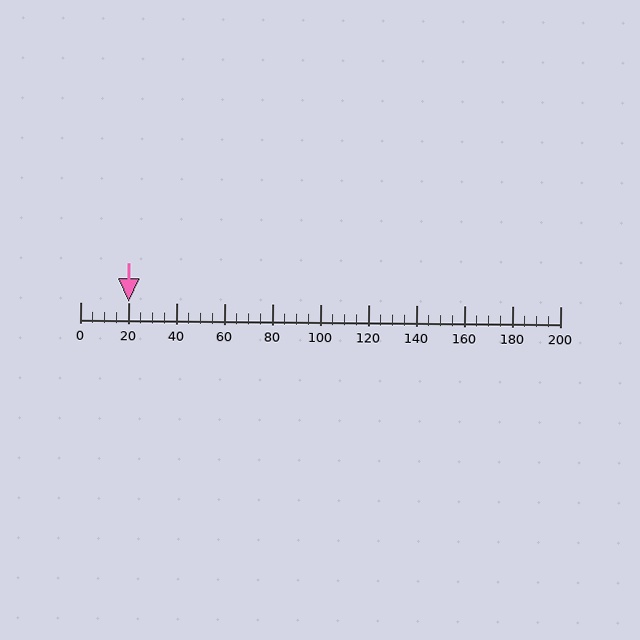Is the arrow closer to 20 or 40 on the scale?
The arrow is closer to 20.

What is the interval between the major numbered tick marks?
The major tick marks are spaced 20 units apart.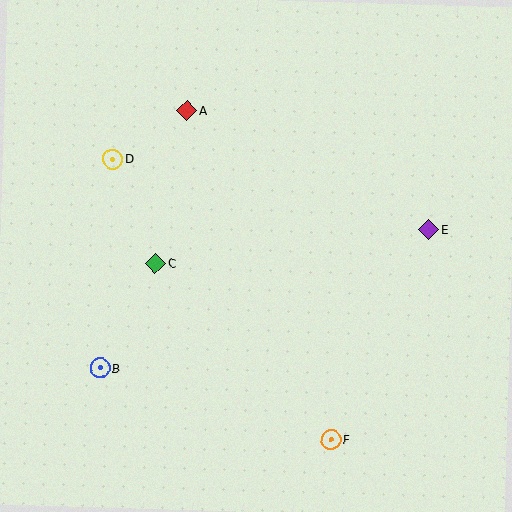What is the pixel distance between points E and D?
The distance between E and D is 324 pixels.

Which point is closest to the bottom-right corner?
Point F is closest to the bottom-right corner.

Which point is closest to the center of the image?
Point C at (156, 263) is closest to the center.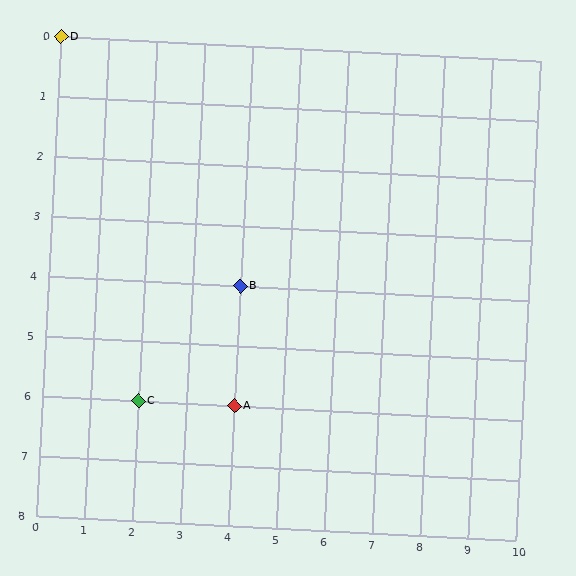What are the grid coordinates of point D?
Point D is at grid coordinates (0, 0).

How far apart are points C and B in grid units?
Points C and B are 2 columns and 2 rows apart (about 2.8 grid units diagonally).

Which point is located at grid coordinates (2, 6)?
Point C is at (2, 6).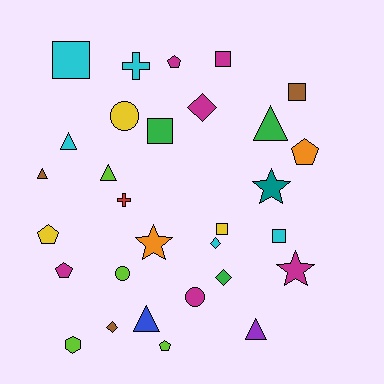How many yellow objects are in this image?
There are 3 yellow objects.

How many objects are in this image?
There are 30 objects.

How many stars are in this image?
There are 3 stars.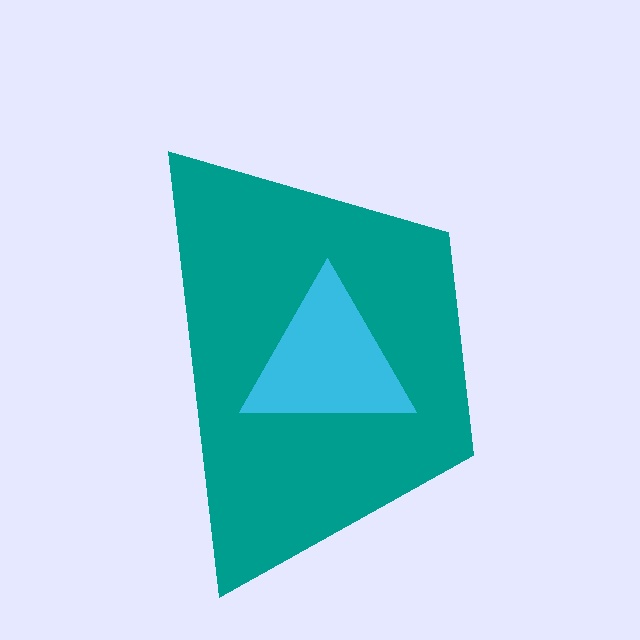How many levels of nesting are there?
2.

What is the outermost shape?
The teal trapezoid.